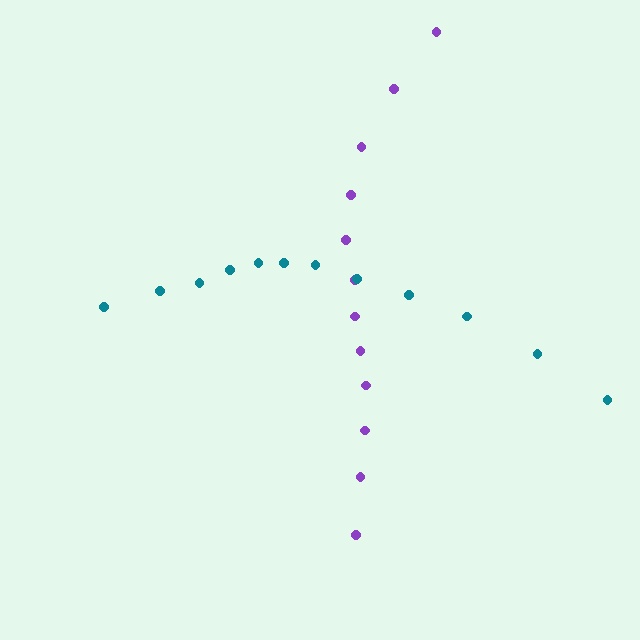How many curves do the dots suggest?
There are 2 distinct paths.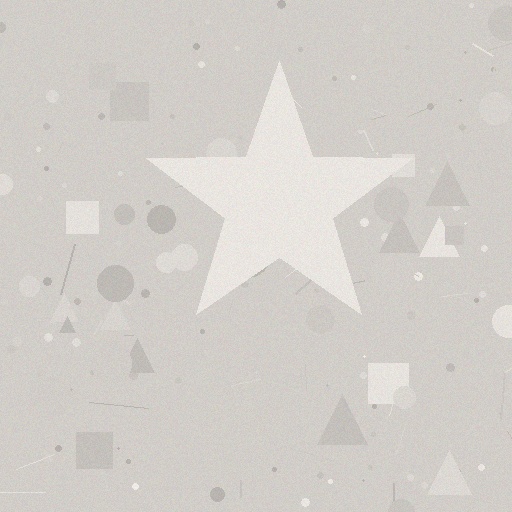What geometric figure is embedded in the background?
A star is embedded in the background.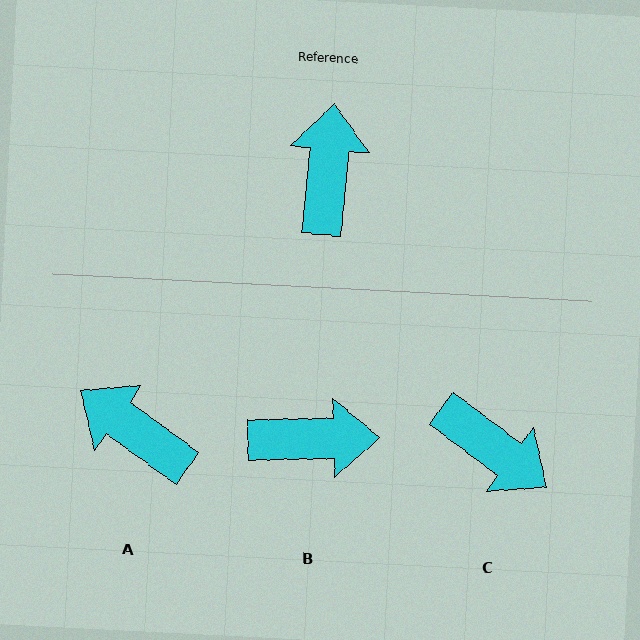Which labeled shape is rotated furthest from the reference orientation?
C, about 121 degrees away.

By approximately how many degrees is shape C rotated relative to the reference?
Approximately 121 degrees clockwise.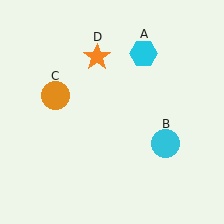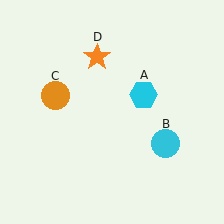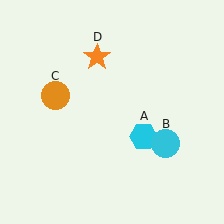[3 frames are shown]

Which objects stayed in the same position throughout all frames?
Cyan circle (object B) and orange circle (object C) and orange star (object D) remained stationary.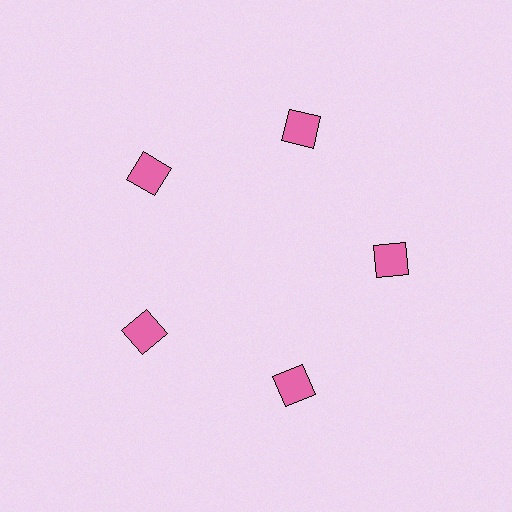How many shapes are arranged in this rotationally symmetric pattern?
There are 5 shapes, arranged in 5 groups of 1.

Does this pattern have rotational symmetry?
Yes, this pattern has 5-fold rotational symmetry. It looks the same after rotating 72 degrees around the center.